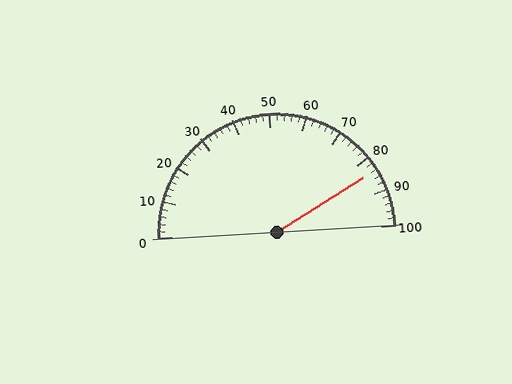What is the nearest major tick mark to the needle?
The nearest major tick mark is 80.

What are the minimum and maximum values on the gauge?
The gauge ranges from 0 to 100.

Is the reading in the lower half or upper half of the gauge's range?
The reading is in the upper half of the range (0 to 100).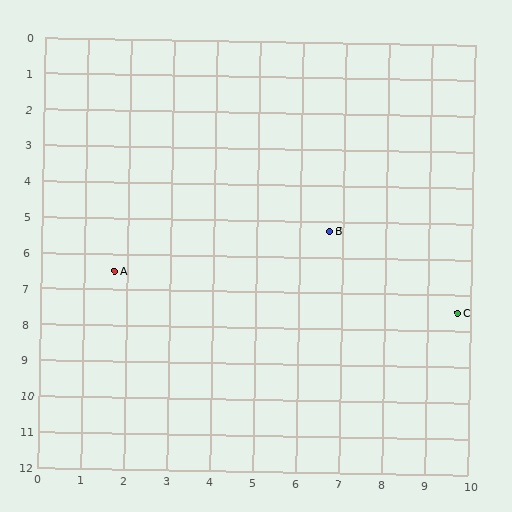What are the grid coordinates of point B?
Point B is at approximately (6.7, 5.3).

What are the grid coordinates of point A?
Point A is at approximately (1.7, 6.5).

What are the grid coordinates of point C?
Point C is at approximately (9.7, 7.5).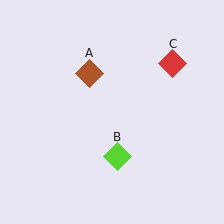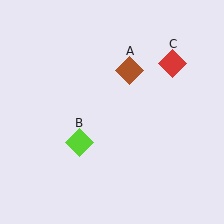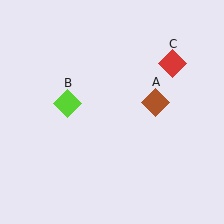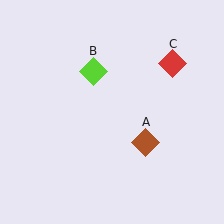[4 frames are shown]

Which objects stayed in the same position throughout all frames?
Red diamond (object C) remained stationary.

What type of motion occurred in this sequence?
The brown diamond (object A), lime diamond (object B) rotated clockwise around the center of the scene.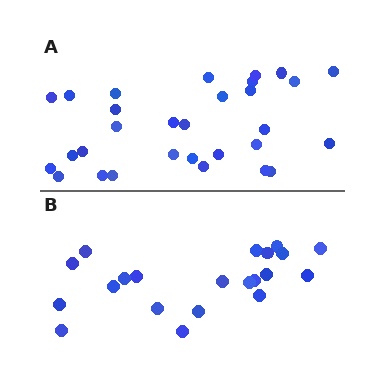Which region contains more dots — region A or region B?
Region A (the top region) has more dots.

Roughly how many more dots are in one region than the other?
Region A has roughly 8 or so more dots than region B.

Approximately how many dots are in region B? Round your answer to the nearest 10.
About 20 dots. (The exact count is 21, which rounds to 20.)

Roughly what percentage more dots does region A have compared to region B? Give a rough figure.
About 45% more.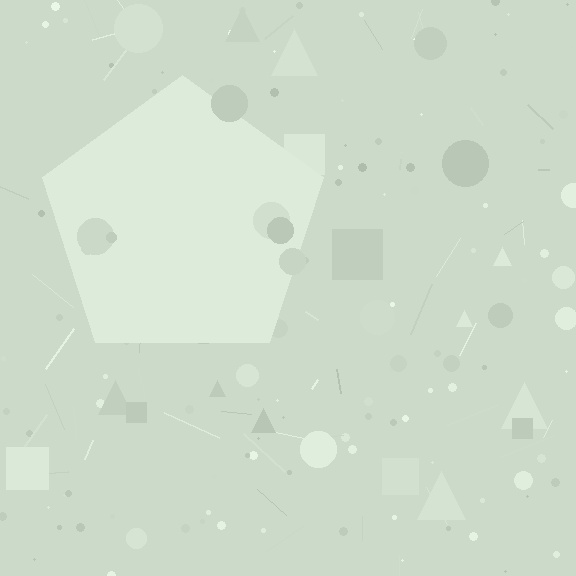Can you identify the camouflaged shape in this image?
The camouflaged shape is a pentagon.